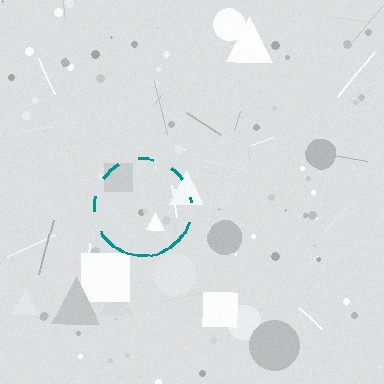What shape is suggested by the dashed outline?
The dashed outline suggests a circle.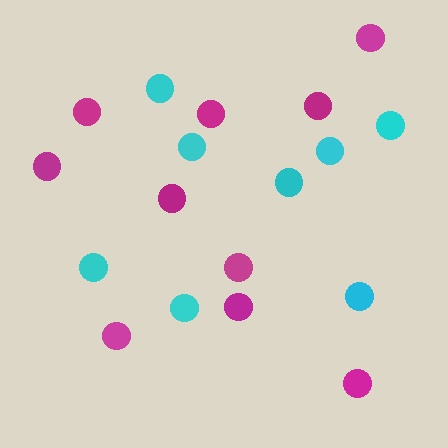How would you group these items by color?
There are 2 groups: one group of cyan circles (8) and one group of magenta circles (10).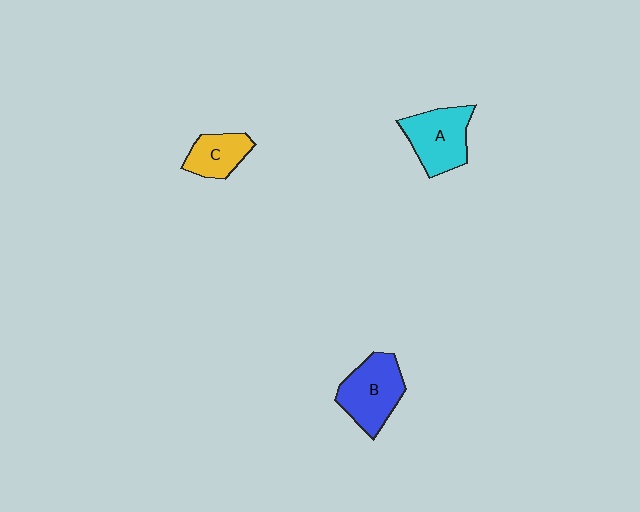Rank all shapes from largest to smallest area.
From largest to smallest: B (blue), A (cyan), C (yellow).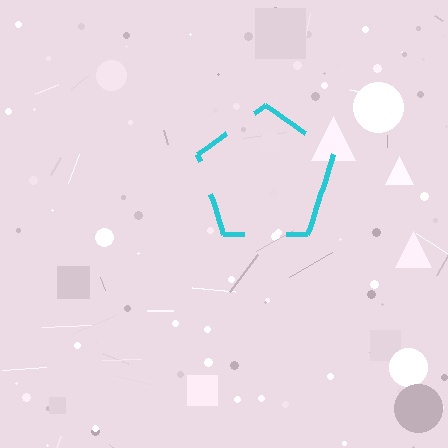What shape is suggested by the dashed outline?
The dashed outline suggests a pentagon.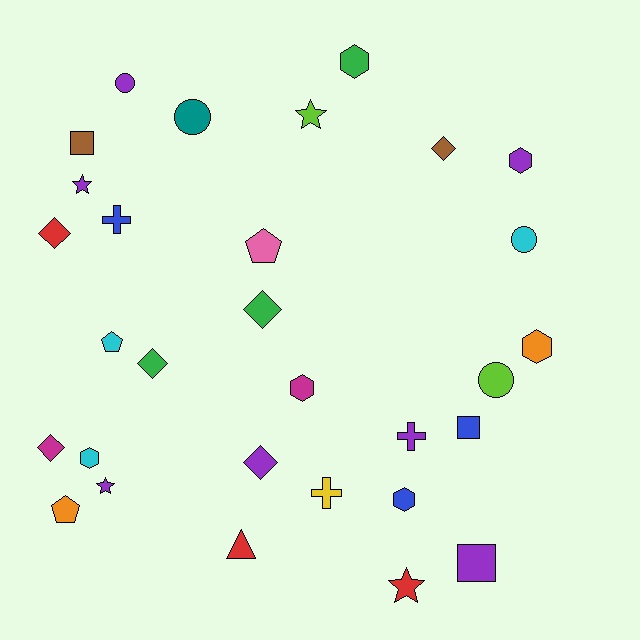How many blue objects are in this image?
There are 3 blue objects.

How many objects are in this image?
There are 30 objects.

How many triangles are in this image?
There is 1 triangle.